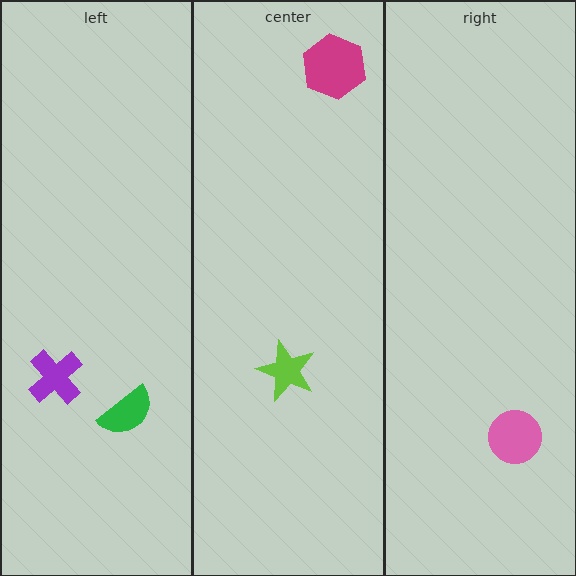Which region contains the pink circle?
The right region.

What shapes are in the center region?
The lime star, the magenta hexagon.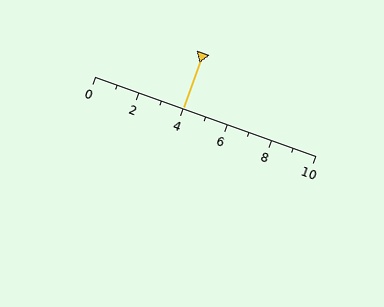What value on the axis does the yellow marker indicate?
The marker indicates approximately 4.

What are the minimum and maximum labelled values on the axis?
The axis runs from 0 to 10.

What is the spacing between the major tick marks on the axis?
The major ticks are spaced 2 apart.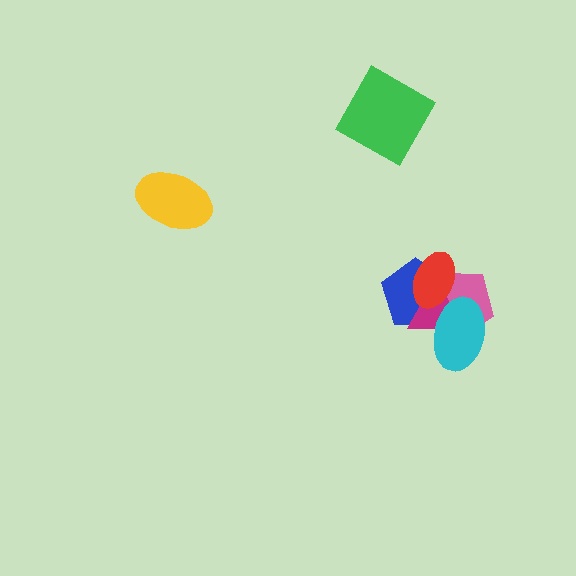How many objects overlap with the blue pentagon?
4 objects overlap with the blue pentagon.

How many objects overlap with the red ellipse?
4 objects overlap with the red ellipse.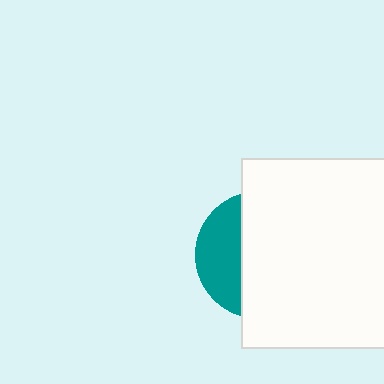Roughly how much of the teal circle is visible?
A small part of it is visible (roughly 32%).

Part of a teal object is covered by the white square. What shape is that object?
It is a circle.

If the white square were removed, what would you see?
You would see the complete teal circle.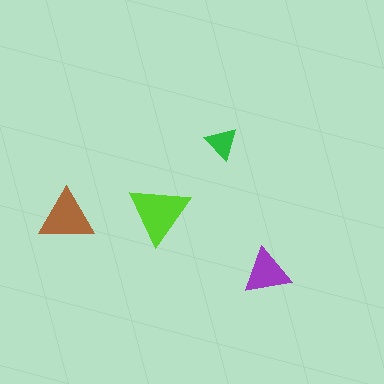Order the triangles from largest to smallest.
the lime one, the brown one, the purple one, the green one.